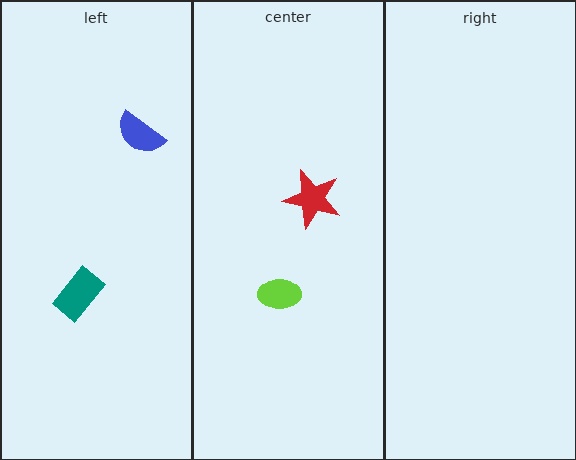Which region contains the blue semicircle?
The left region.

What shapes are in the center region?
The lime ellipse, the red star.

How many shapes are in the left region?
2.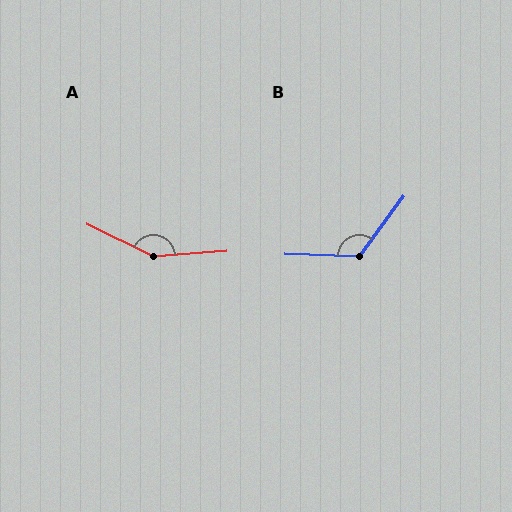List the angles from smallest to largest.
B (125°), A (150°).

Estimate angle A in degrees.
Approximately 150 degrees.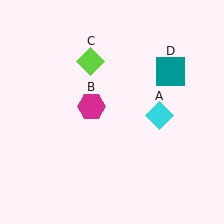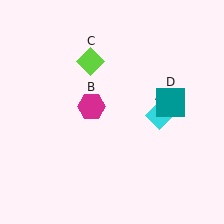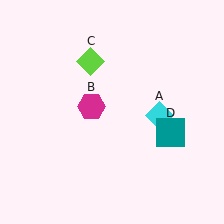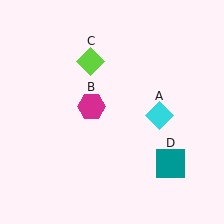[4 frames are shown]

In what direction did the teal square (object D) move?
The teal square (object D) moved down.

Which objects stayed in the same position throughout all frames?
Cyan diamond (object A) and magenta hexagon (object B) and lime diamond (object C) remained stationary.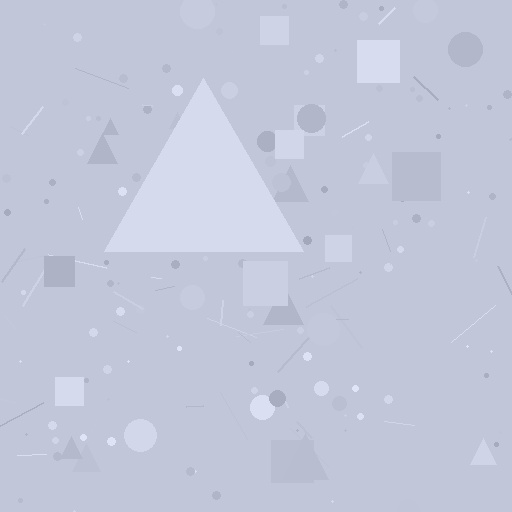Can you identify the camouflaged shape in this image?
The camouflaged shape is a triangle.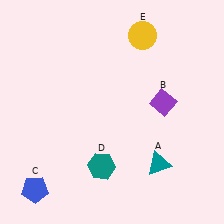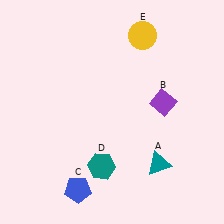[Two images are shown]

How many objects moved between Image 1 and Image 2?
1 object moved between the two images.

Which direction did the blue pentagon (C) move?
The blue pentagon (C) moved right.